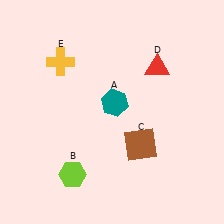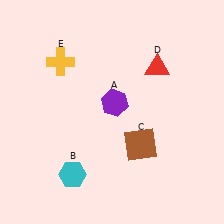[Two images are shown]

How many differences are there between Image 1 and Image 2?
There are 2 differences between the two images.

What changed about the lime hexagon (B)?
In Image 1, B is lime. In Image 2, it changed to cyan.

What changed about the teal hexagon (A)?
In Image 1, A is teal. In Image 2, it changed to purple.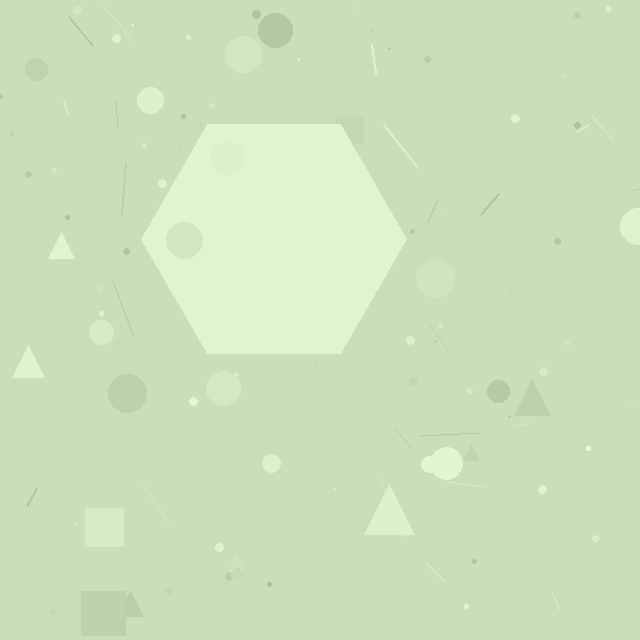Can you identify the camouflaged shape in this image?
The camouflaged shape is a hexagon.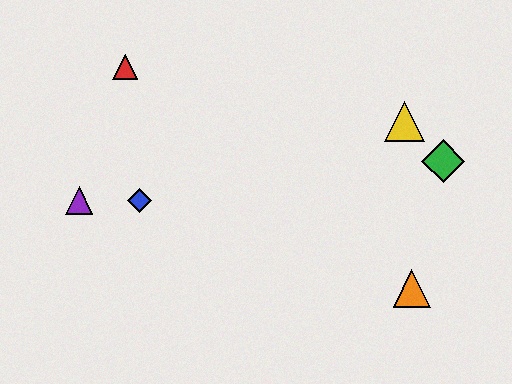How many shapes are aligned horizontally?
2 shapes (the blue diamond, the purple triangle) are aligned horizontally.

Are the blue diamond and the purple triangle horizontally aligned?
Yes, both are at y≈201.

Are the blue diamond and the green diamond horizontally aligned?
No, the blue diamond is at y≈201 and the green diamond is at y≈161.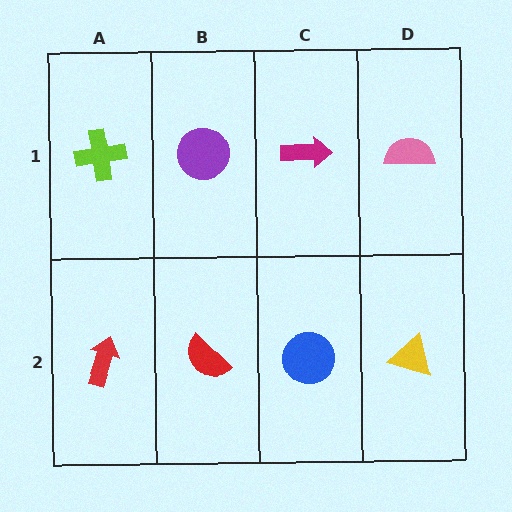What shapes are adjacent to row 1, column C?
A blue circle (row 2, column C), a purple circle (row 1, column B), a pink semicircle (row 1, column D).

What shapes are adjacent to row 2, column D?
A pink semicircle (row 1, column D), a blue circle (row 2, column C).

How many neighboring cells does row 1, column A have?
2.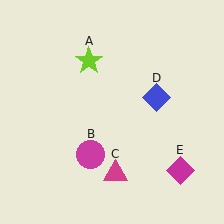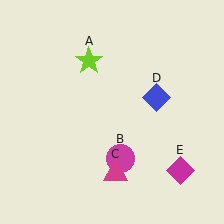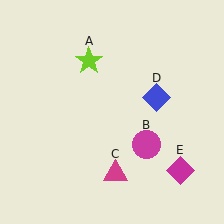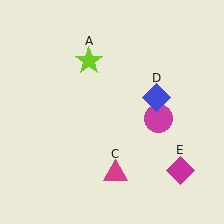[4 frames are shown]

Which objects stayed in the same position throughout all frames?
Lime star (object A) and magenta triangle (object C) and blue diamond (object D) and magenta diamond (object E) remained stationary.